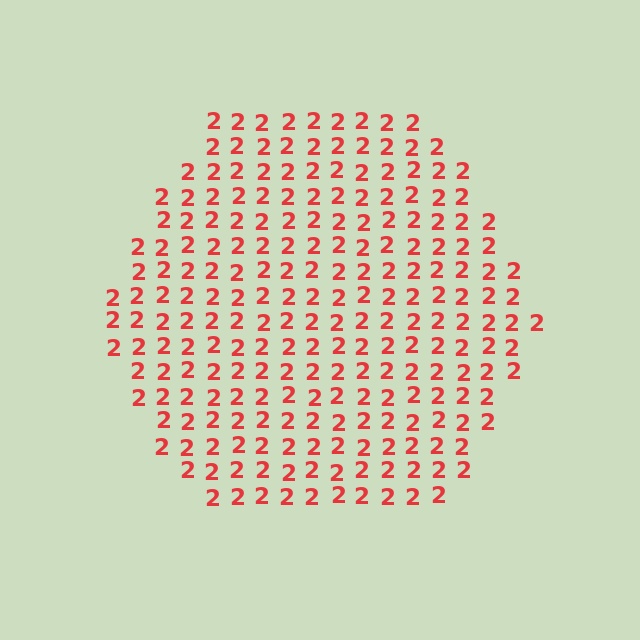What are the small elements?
The small elements are digit 2's.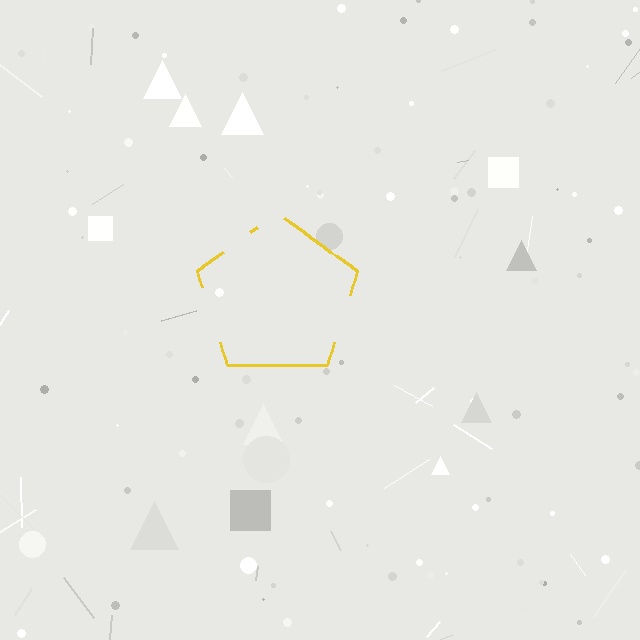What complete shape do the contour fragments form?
The contour fragments form a pentagon.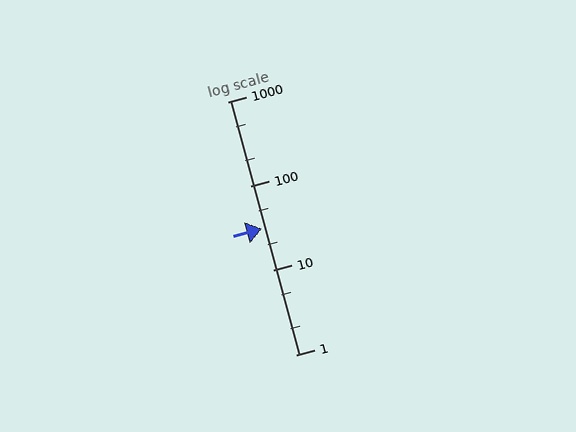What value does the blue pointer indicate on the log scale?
The pointer indicates approximately 31.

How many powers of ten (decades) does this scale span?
The scale spans 3 decades, from 1 to 1000.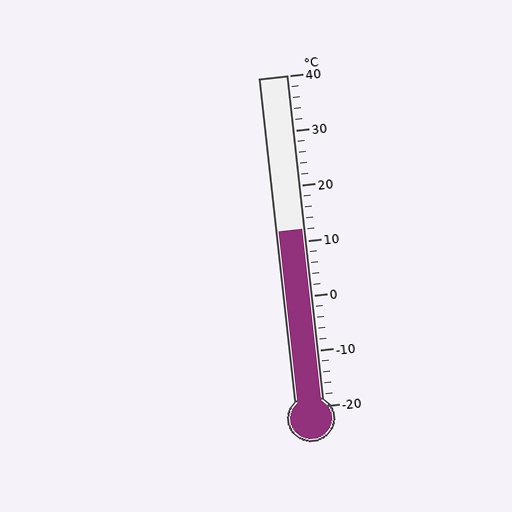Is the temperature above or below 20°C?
The temperature is below 20°C.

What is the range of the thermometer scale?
The thermometer scale ranges from -20°C to 40°C.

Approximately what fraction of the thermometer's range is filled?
The thermometer is filled to approximately 55% of its range.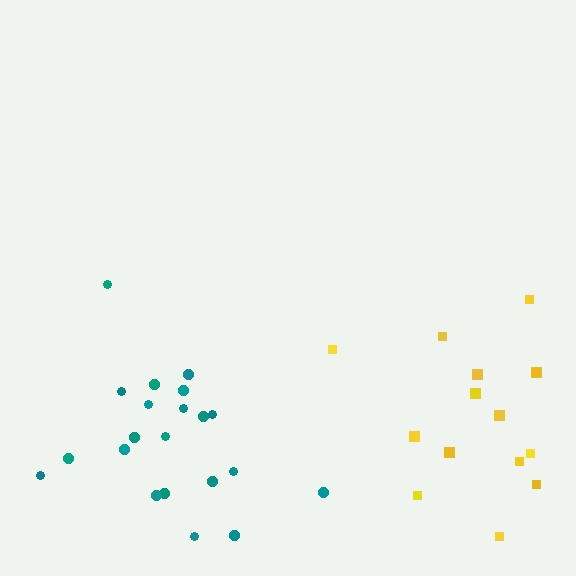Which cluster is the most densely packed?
Teal.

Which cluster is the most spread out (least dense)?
Yellow.